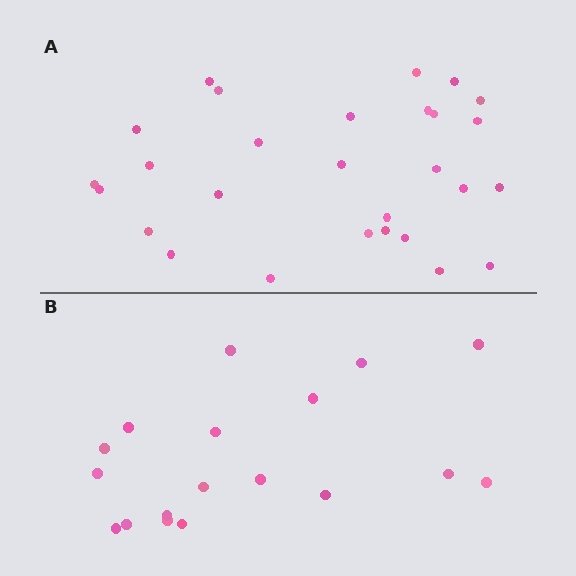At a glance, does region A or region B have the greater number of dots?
Region A (the top region) has more dots.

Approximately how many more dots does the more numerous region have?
Region A has roughly 10 or so more dots than region B.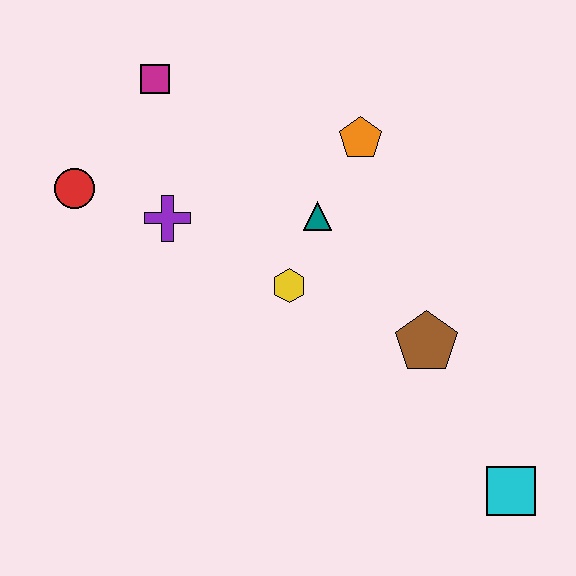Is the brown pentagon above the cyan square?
Yes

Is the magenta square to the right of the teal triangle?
No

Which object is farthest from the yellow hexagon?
The cyan square is farthest from the yellow hexagon.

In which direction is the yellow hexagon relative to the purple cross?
The yellow hexagon is to the right of the purple cross.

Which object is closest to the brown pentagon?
The yellow hexagon is closest to the brown pentagon.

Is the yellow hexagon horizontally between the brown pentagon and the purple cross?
Yes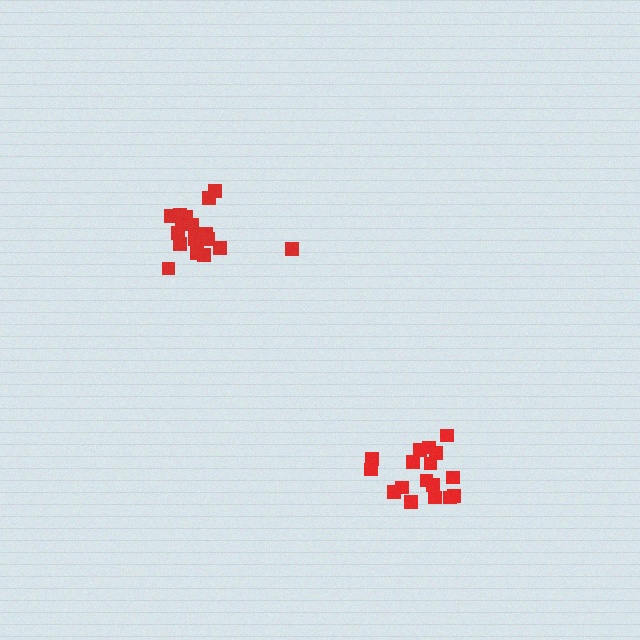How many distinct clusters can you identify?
There are 2 distinct clusters.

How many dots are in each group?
Group 1: 18 dots, Group 2: 17 dots (35 total).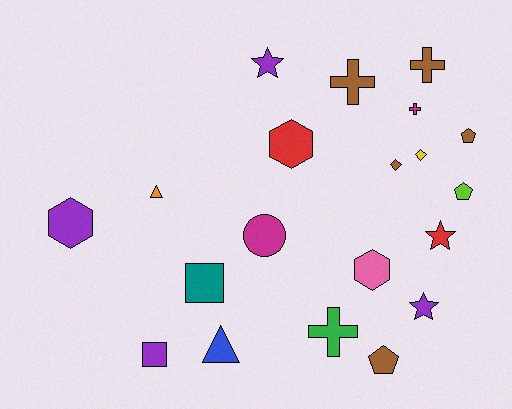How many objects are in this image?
There are 20 objects.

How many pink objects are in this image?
There is 1 pink object.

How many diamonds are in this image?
There are 2 diamonds.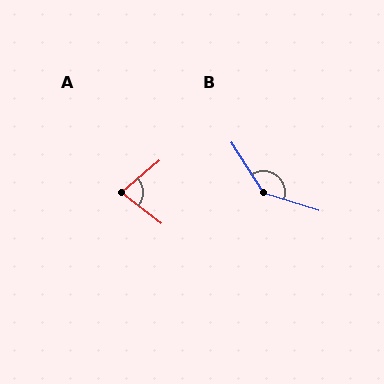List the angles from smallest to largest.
A (78°), B (140°).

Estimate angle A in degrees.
Approximately 78 degrees.